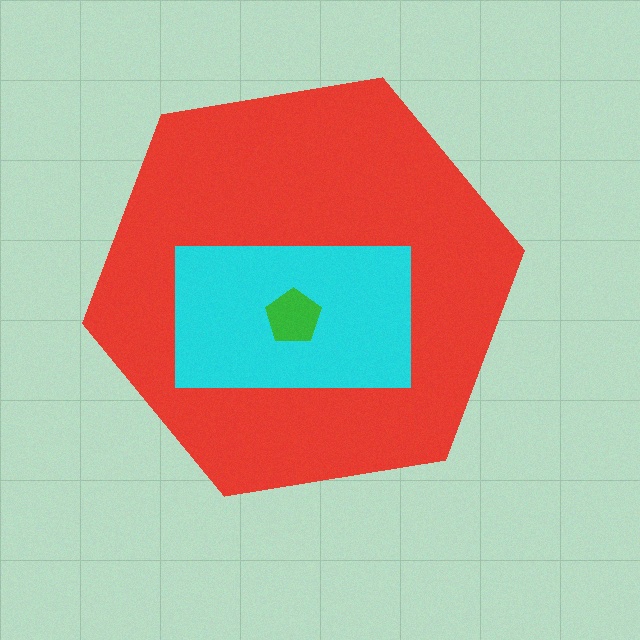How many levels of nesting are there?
3.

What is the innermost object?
The green pentagon.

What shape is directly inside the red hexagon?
The cyan rectangle.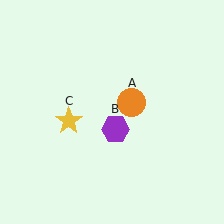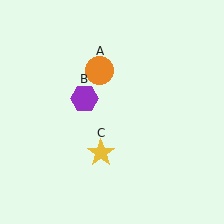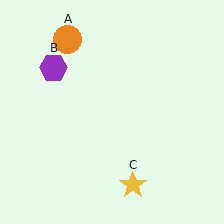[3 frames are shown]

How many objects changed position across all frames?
3 objects changed position: orange circle (object A), purple hexagon (object B), yellow star (object C).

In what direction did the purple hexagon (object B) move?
The purple hexagon (object B) moved up and to the left.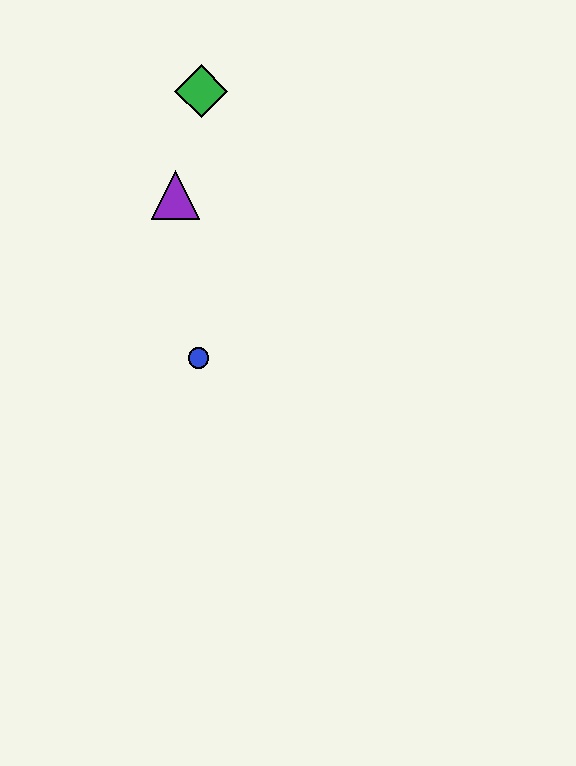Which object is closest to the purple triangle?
The green diamond is closest to the purple triangle.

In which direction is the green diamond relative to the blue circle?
The green diamond is above the blue circle.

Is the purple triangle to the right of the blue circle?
No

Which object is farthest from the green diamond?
The blue circle is farthest from the green diamond.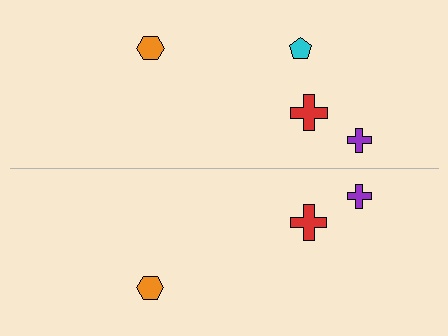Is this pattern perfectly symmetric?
No, the pattern is not perfectly symmetric. A cyan pentagon is missing from the bottom side.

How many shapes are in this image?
There are 7 shapes in this image.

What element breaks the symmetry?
A cyan pentagon is missing from the bottom side.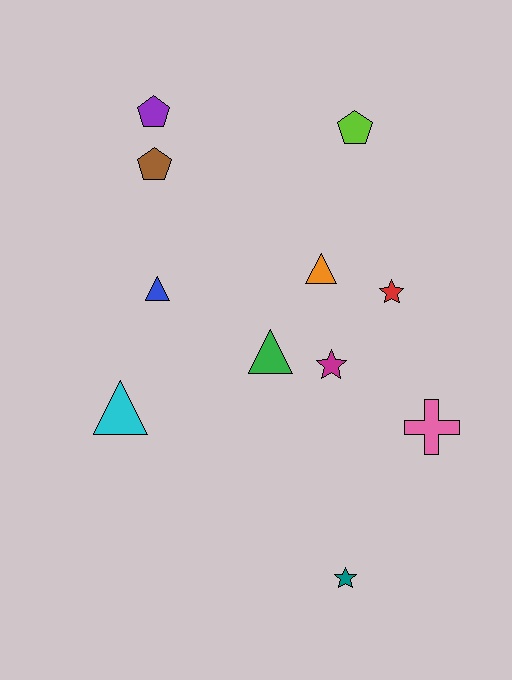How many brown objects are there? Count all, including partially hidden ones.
There is 1 brown object.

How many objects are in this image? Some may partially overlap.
There are 11 objects.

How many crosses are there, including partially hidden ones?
There is 1 cross.